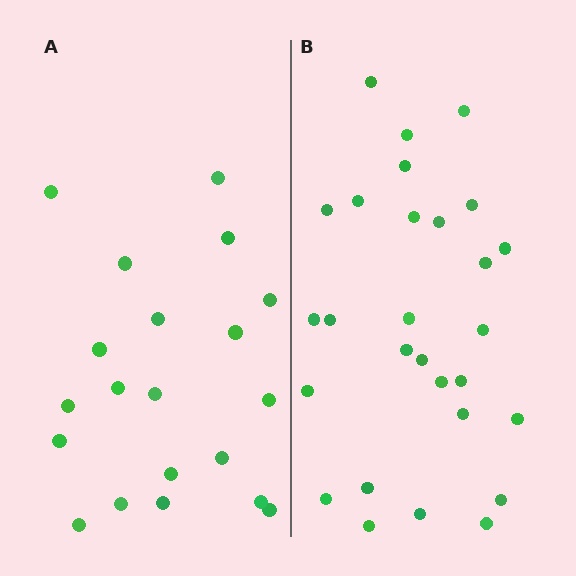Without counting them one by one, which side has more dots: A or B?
Region B (the right region) has more dots.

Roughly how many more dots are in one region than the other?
Region B has roughly 8 or so more dots than region A.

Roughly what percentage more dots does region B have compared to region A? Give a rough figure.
About 40% more.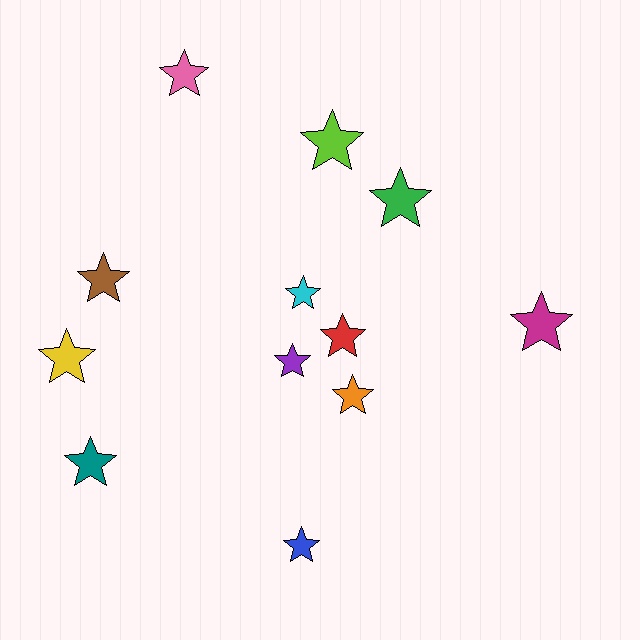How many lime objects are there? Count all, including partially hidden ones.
There is 1 lime object.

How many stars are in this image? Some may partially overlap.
There are 12 stars.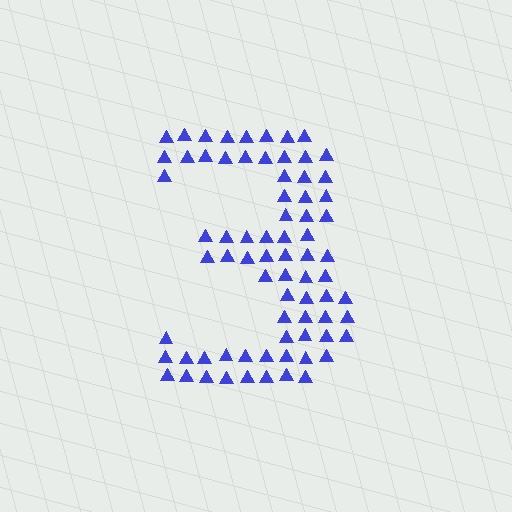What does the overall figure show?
The overall figure shows the digit 3.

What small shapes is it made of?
It is made of small triangles.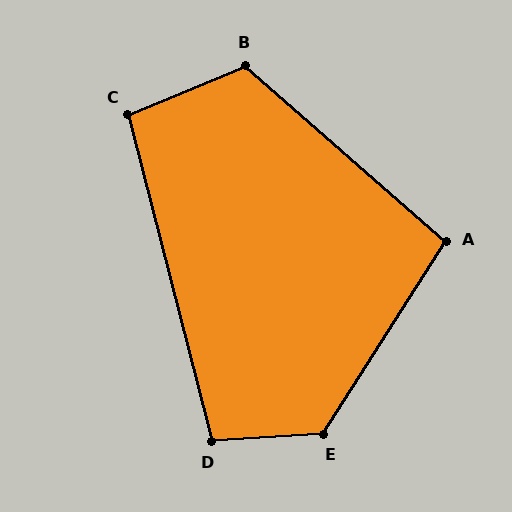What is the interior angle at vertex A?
Approximately 99 degrees (obtuse).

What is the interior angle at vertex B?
Approximately 116 degrees (obtuse).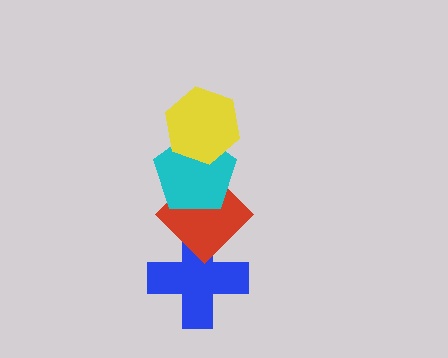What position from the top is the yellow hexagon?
The yellow hexagon is 1st from the top.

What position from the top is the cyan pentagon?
The cyan pentagon is 2nd from the top.